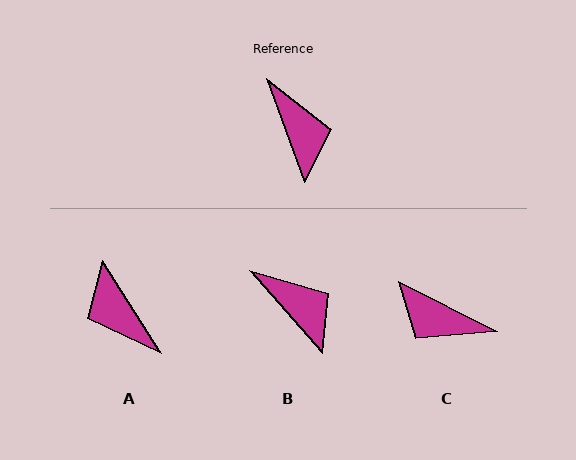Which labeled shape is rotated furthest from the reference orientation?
A, about 168 degrees away.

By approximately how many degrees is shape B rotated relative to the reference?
Approximately 21 degrees counter-clockwise.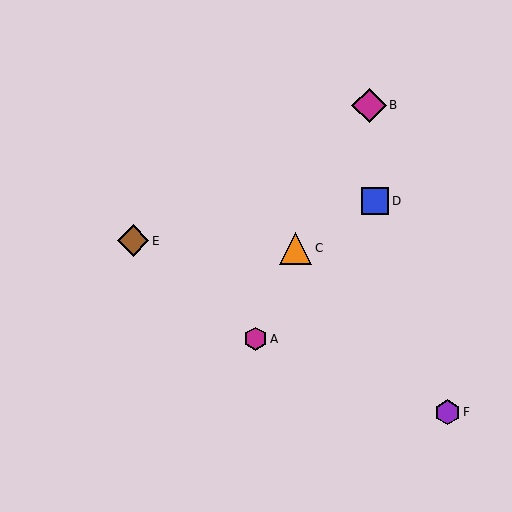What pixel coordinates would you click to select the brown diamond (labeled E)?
Click at (133, 241) to select the brown diamond E.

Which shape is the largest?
The magenta diamond (labeled B) is the largest.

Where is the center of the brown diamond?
The center of the brown diamond is at (133, 241).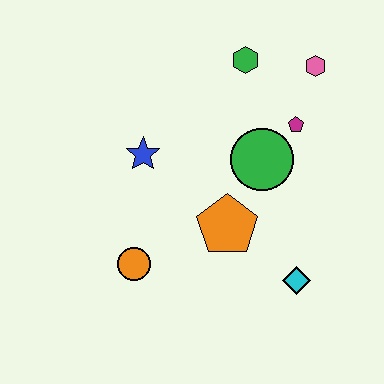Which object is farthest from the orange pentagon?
The pink hexagon is farthest from the orange pentagon.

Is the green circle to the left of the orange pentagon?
No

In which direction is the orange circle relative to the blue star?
The orange circle is below the blue star.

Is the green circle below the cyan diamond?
No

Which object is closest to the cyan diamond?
The orange pentagon is closest to the cyan diamond.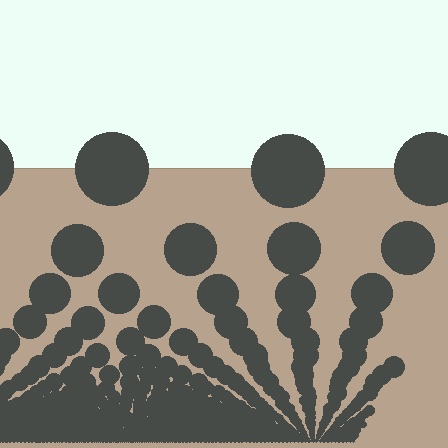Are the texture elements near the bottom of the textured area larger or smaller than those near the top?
Smaller. The gradient is inverted — elements near the bottom are smaller and denser.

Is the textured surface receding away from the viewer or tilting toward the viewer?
The surface appears to tilt toward the viewer. Texture elements get larger and sparser toward the top.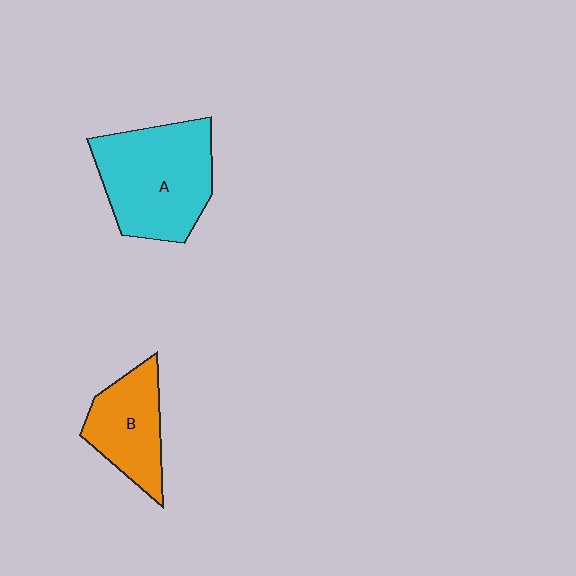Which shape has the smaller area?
Shape B (orange).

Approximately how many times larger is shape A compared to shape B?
Approximately 1.6 times.